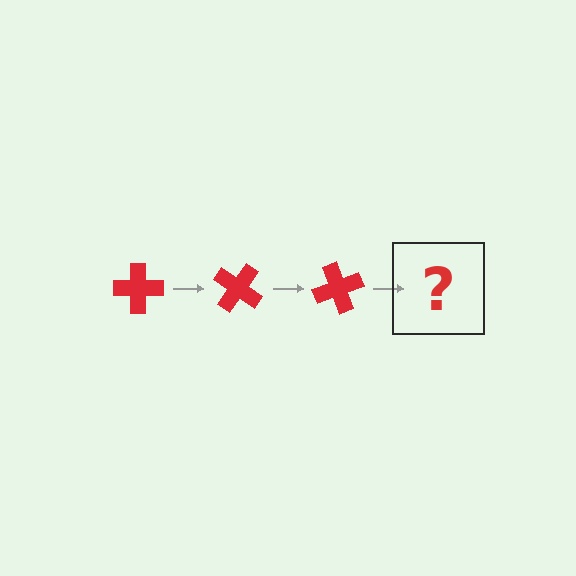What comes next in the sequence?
The next element should be a red cross rotated 105 degrees.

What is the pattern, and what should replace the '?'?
The pattern is that the cross rotates 35 degrees each step. The '?' should be a red cross rotated 105 degrees.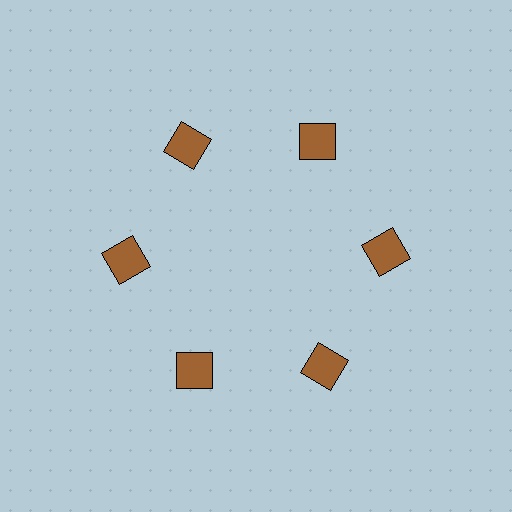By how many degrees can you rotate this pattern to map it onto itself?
The pattern maps onto itself every 60 degrees of rotation.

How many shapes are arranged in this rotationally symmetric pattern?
There are 6 shapes, arranged in 6 groups of 1.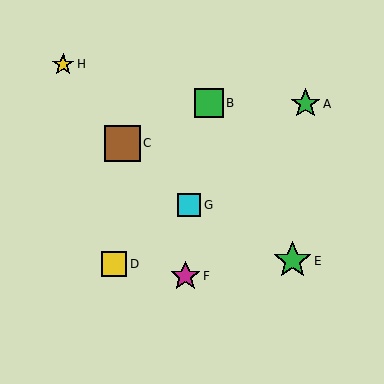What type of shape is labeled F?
Shape F is a magenta star.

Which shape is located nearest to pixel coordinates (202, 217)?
The cyan square (labeled G) at (189, 205) is nearest to that location.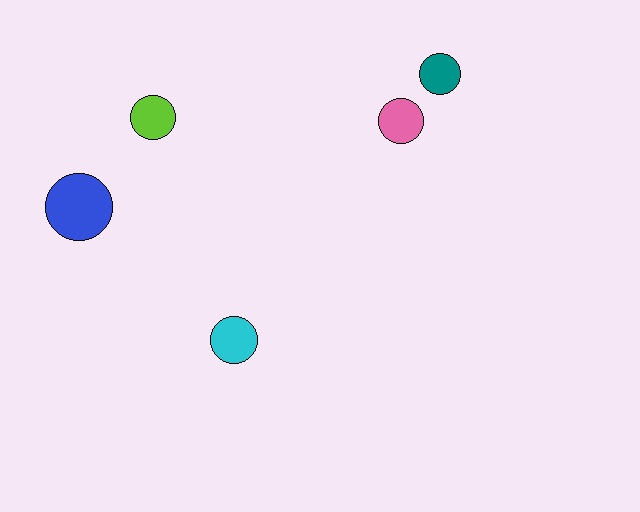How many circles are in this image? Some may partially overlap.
There are 5 circles.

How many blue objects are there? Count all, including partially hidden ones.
There is 1 blue object.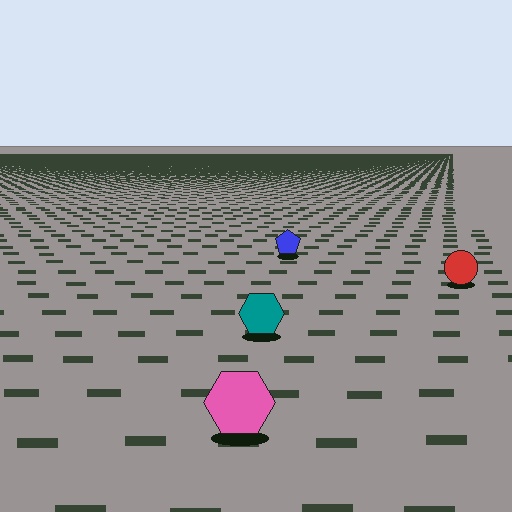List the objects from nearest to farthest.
From nearest to farthest: the pink hexagon, the teal hexagon, the red circle, the blue pentagon.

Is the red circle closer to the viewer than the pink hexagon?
No. The pink hexagon is closer — you can tell from the texture gradient: the ground texture is coarser near it.